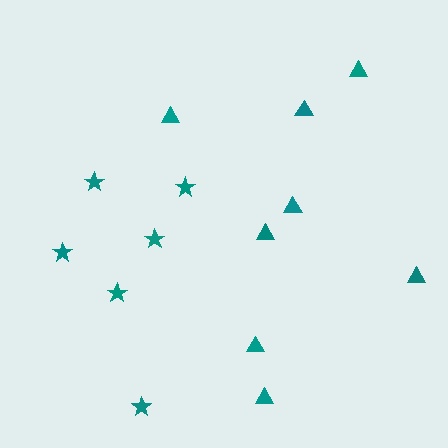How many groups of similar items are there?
There are 2 groups: one group of stars (6) and one group of triangles (8).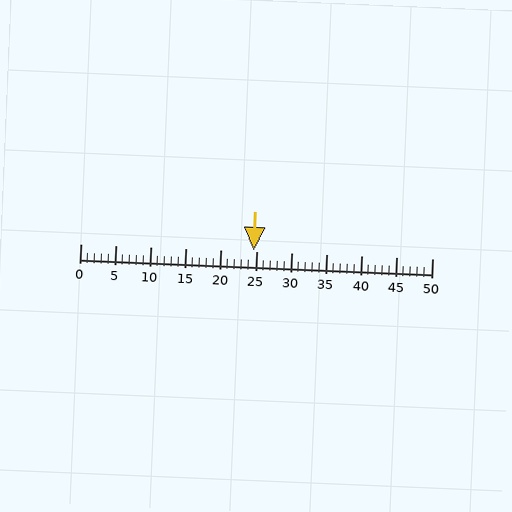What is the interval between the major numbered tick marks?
The major tick marks are spaced 5 units apart.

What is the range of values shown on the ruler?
The ruler shows values from 0 to 50.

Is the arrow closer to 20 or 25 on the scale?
The arrow is closer to 25.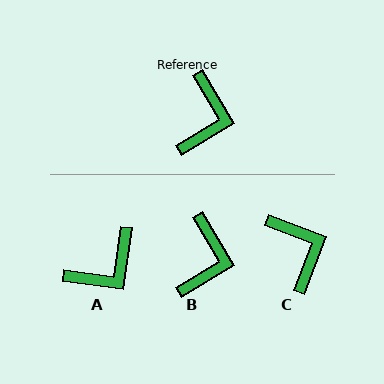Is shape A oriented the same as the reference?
No, it is off by about 39 degrees.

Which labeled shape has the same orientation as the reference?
B.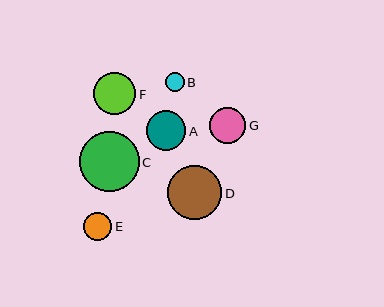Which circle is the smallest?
Circle B is the smallest with a size of approximately 19 pixels.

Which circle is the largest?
Circle C is the largest with a size of approximately 59 pixels.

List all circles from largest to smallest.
From largest to smallest: C, D, F, A, G, E, B.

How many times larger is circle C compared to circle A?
Circle C is approximately 1.5 times the size of circle A.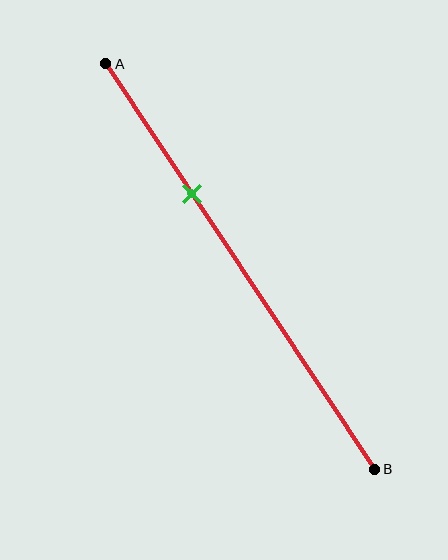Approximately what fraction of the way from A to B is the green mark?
The green mark is approximately 30% of the way from A to B.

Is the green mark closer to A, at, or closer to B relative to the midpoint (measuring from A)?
The green mark is closer to point A than the midpoint of segment AB.